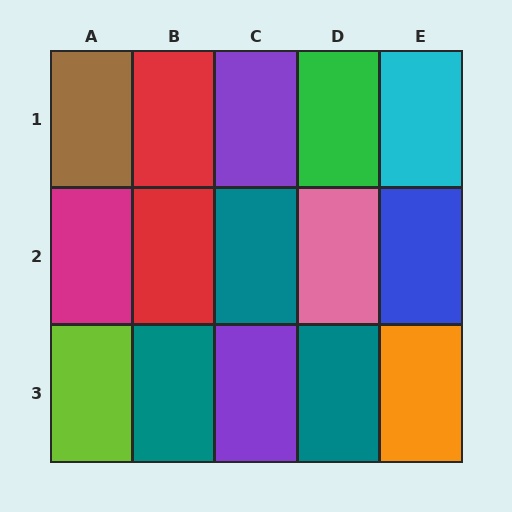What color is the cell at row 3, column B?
Teal.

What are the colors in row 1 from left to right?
Brown, red, purple, green, cyan.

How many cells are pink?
1 cell is pink.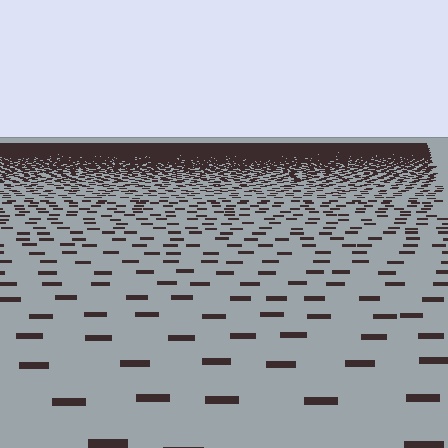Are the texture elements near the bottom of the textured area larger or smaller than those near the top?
Larger. Near the bottom, elements are closer to the viewer and appear at a bigger on-screen size.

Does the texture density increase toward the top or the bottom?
Density increases toward the top.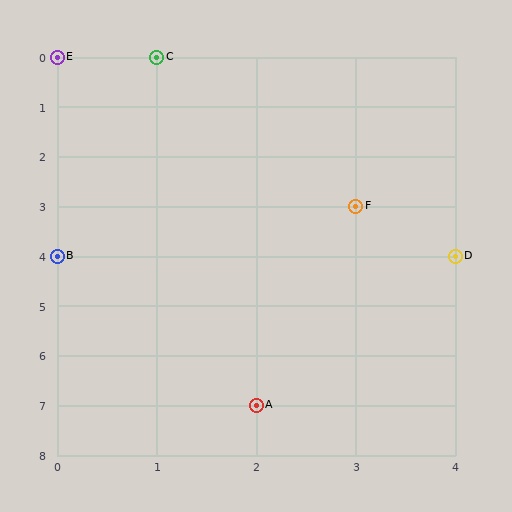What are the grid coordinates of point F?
Point F is at grid coordinates (3, 3).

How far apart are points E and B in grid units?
Points E and B are 4 rows apart.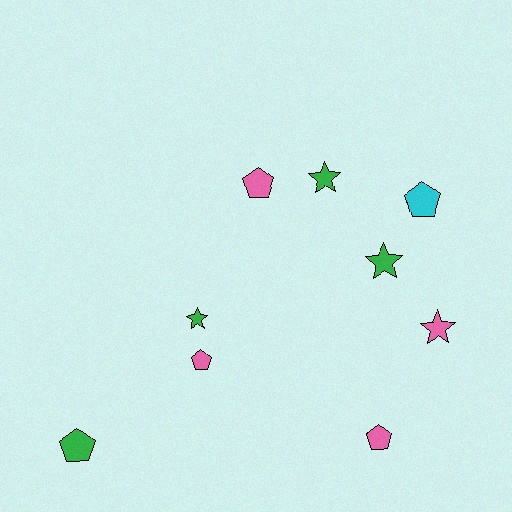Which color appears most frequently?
Green, with 4 objects.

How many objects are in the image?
There are 9 objects.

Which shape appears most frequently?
Pentagon, with 5 objects.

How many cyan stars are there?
There are no cyan stars.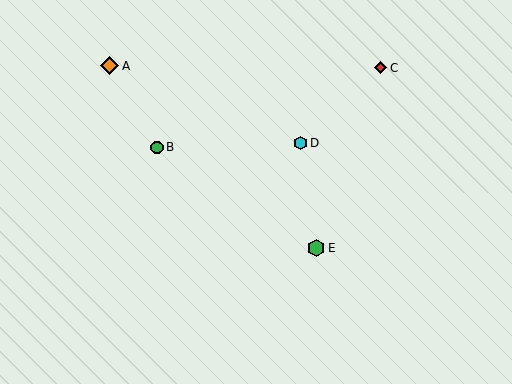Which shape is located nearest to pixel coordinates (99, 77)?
The orange diamond (labeled A) at (110, 66) is nearest to that location.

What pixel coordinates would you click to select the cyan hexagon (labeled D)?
Click at (301, 143) to select the cyan hexagon D.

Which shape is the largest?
The orange diamond (labeled A) is the largest.